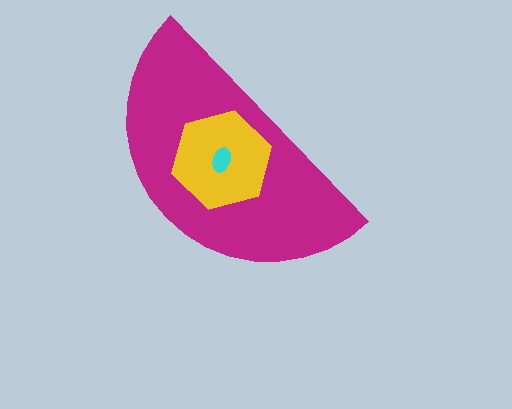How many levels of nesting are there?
3.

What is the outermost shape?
The magenta semicircle.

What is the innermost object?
The cyan ellipse.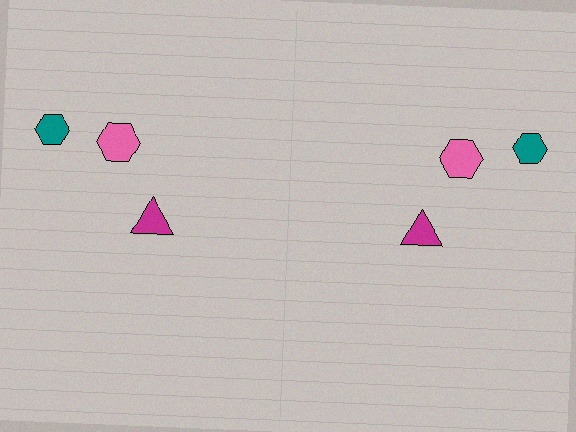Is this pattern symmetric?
Yes, this pattern has bilateral (reflection) symmetry.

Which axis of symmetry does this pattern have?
The pattern has a vertical axis of symmetry running through the center of the image.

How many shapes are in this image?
There are 6 shapes in this image.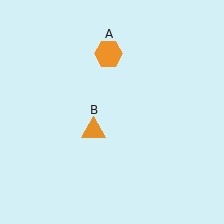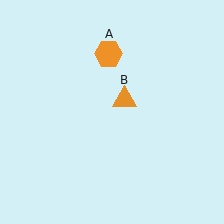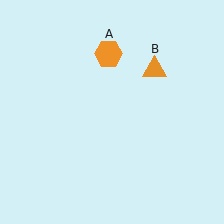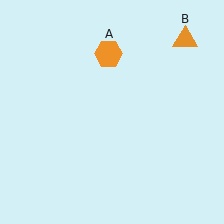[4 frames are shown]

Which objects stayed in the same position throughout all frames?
Orange hexagon (object A) remained stationary.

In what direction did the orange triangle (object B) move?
The orange triangle (object B) moved up and to the right.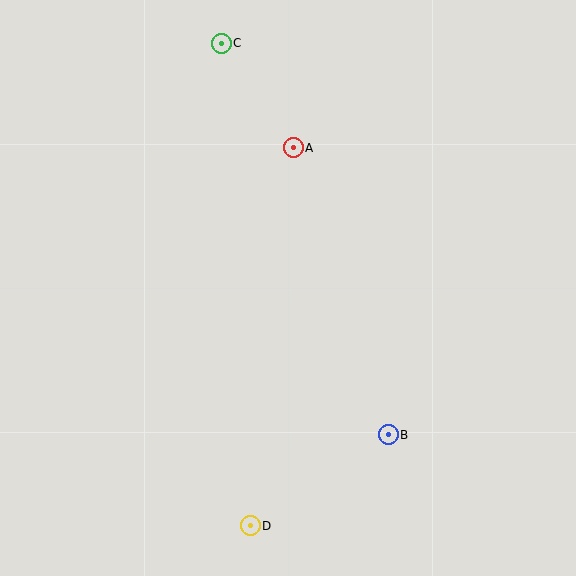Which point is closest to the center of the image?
Point A at (293, 148) is closest to the center.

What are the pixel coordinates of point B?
Point B is at (388, 435).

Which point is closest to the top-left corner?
Point C is closest to the top-left corner.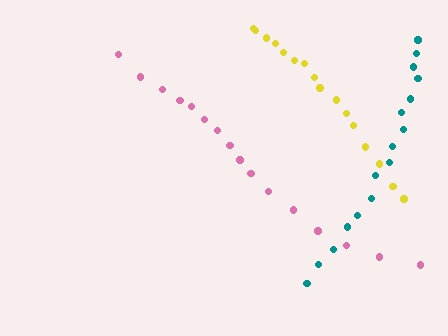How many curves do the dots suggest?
There are 3 distinct paths.